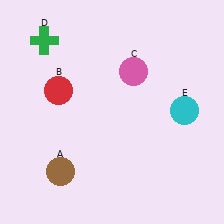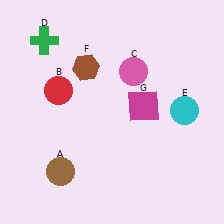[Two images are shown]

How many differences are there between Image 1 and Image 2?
There are 2 differences between the two images.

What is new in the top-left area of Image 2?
A brown hexagon (F) was added in the top-left area of Image 2.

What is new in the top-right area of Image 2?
A magenta square (G) was added in the top-right area of Image 2.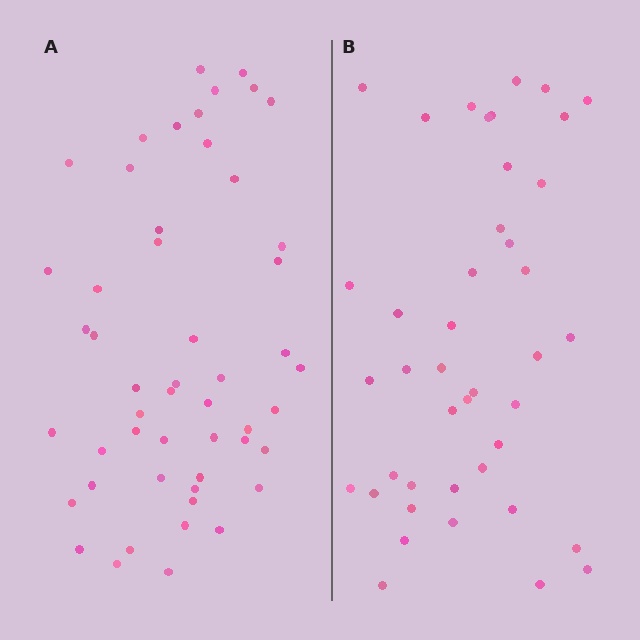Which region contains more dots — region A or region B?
Region A (the left region) has more dots.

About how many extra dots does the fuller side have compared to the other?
Region A has roughly 8 or so more dots than region B.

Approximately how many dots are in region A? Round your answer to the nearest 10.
About 50 dots. (The exact count is 51, which rounds to 50.)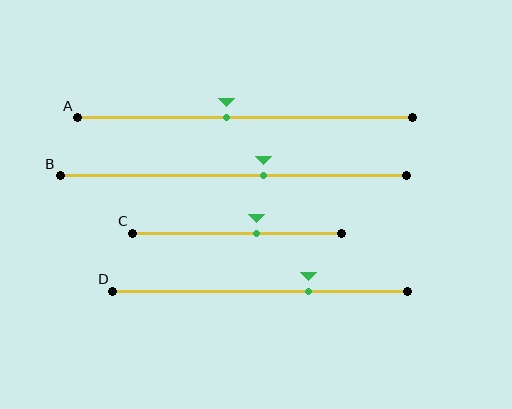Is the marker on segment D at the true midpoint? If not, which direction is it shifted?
No, the marker on segment D is shifted to the right by about 16% of the segment length.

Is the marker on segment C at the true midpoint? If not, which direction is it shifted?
No, the marker on segment C is shifted to the right by about 10% of the segment length.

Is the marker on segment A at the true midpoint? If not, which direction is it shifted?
No, the marker on segment A is shifted to the left by about 6% of the segment length.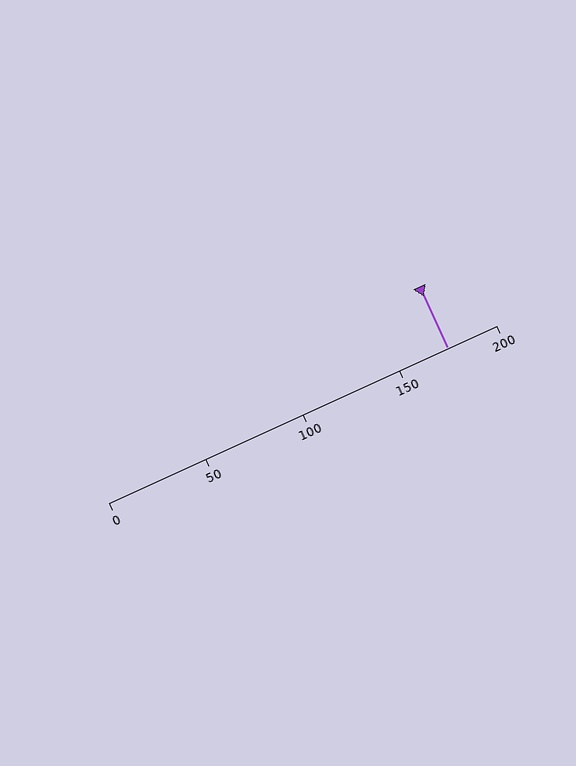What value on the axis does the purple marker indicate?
The marker indicates approximately 175.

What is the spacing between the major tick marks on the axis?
The major ticks are spaced 50 apart.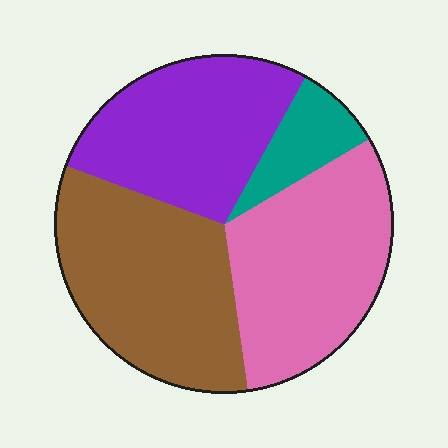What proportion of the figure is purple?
Purple takes up about one quarter (1/4) of the figure.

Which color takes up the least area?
Teal, at roughly 10%.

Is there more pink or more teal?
Pink.